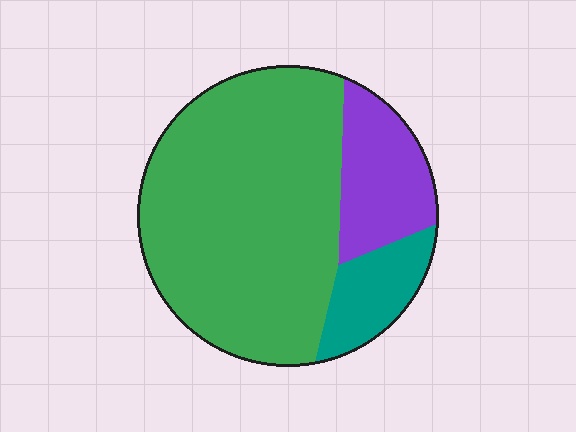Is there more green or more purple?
Green.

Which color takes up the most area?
Green, at roughly 70%.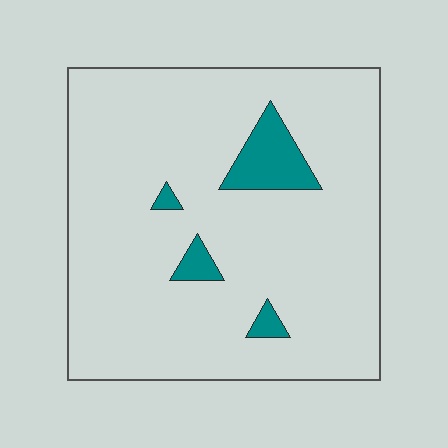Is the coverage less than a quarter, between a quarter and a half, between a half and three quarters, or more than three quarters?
Less than a quarter.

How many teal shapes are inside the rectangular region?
4.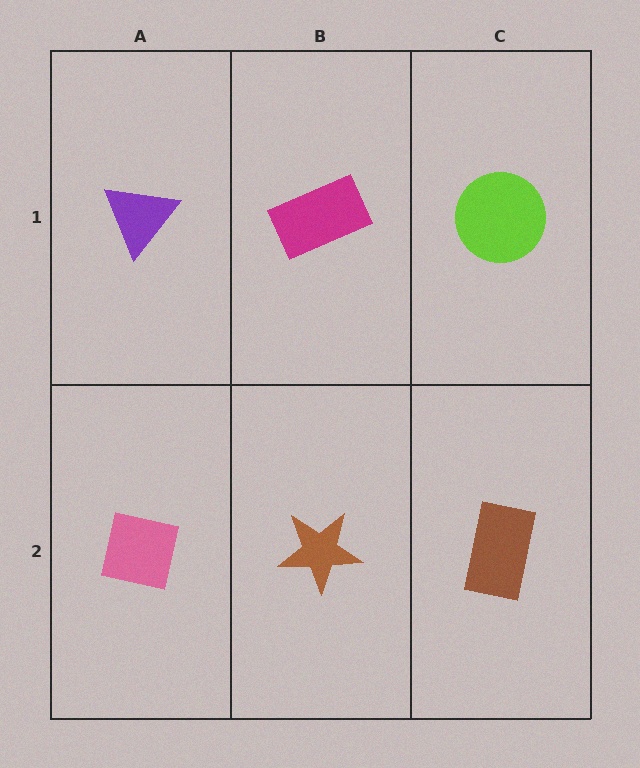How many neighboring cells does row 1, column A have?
2.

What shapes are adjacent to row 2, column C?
A lime circle (row 1, column C), a brown star (row 2, column B).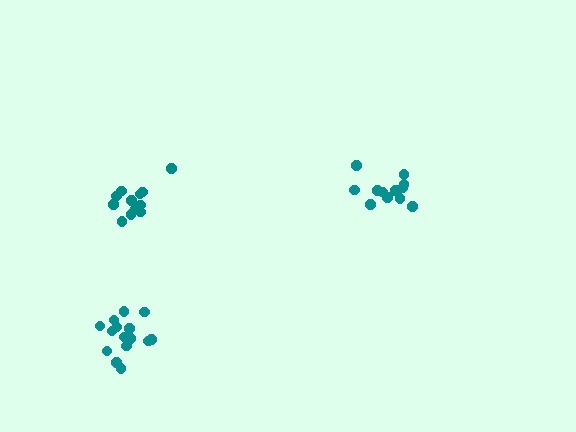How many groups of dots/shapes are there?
There are 3 groups.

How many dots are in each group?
Group 1: 12 dots, Group 2: 12 dots, Group 3: 15 dots (39 total).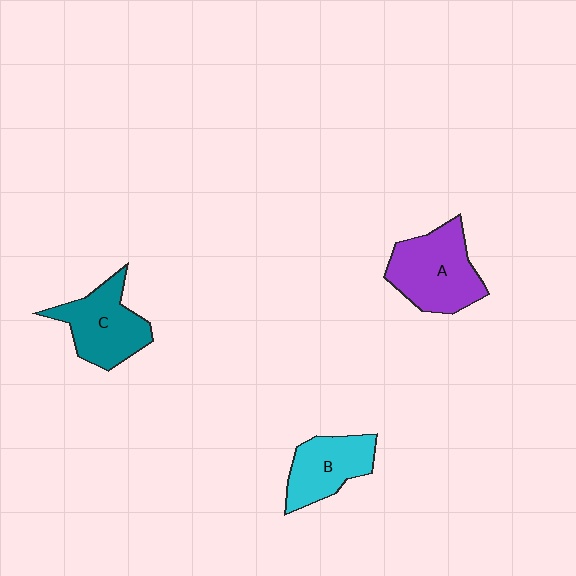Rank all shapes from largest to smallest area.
From largest to smallest: A (purple), C (teal), B (cyan).